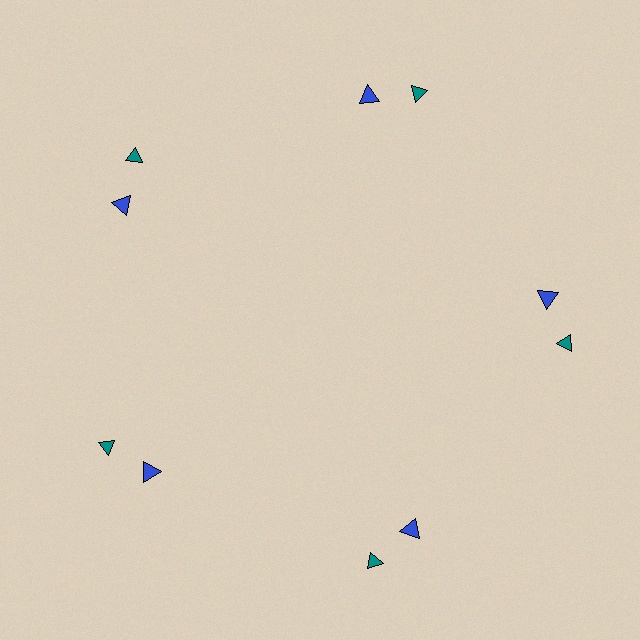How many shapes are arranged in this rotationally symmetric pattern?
There are 10 shapes, arranged in 5 groups of 2.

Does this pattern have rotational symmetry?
Yes, this pattern has 5-fold rotational symmetry. It looks the same after rotating 72 degrees around the center.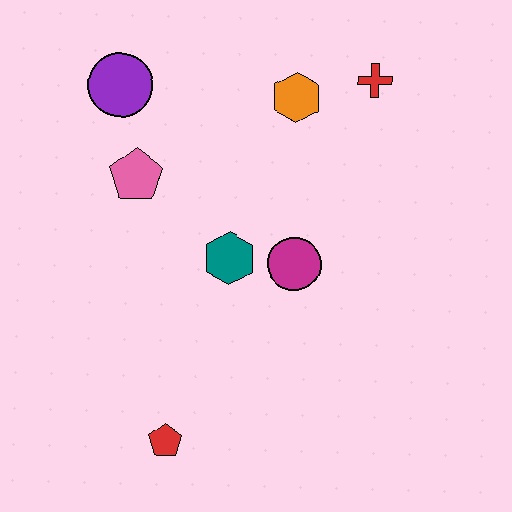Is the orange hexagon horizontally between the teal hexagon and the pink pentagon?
No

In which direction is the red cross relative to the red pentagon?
The red cross is above the red pentagon.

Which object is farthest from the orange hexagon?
The red pentagon is farthest from the orange hexagon.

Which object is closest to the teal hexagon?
The magenta circle is closest to the teal hexagon.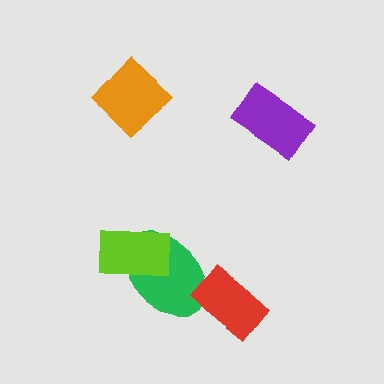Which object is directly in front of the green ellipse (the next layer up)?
The lime rectangle is directly in front of the green ellipse.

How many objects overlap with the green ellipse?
2 objects overlap with the green ellipse.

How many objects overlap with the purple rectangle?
0 objects overlap with the purple rectangle.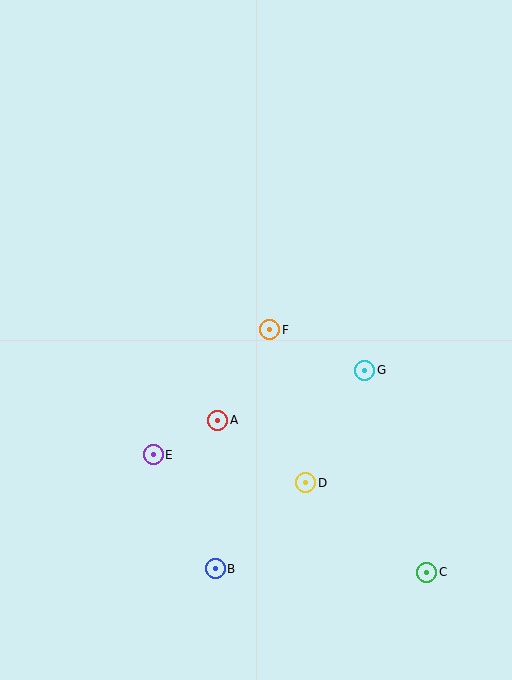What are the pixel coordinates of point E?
Point E is at (153, 455).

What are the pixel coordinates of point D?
Point D is at (306, 483).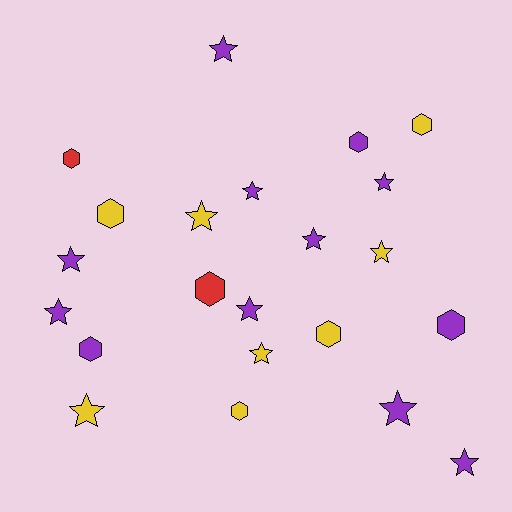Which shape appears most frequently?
Star, with 13 objects.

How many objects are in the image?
There are 22 objects.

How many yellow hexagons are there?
There are 4 yellow hexagons.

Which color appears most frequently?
Purple, with 12 objects.